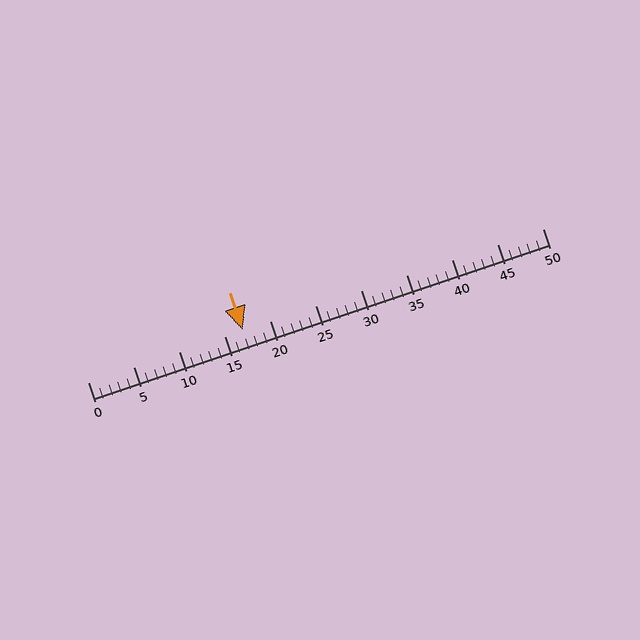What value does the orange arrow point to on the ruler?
The orange arrow points to approximately 17.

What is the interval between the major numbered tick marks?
The major tick marks are spaced 5 units apart.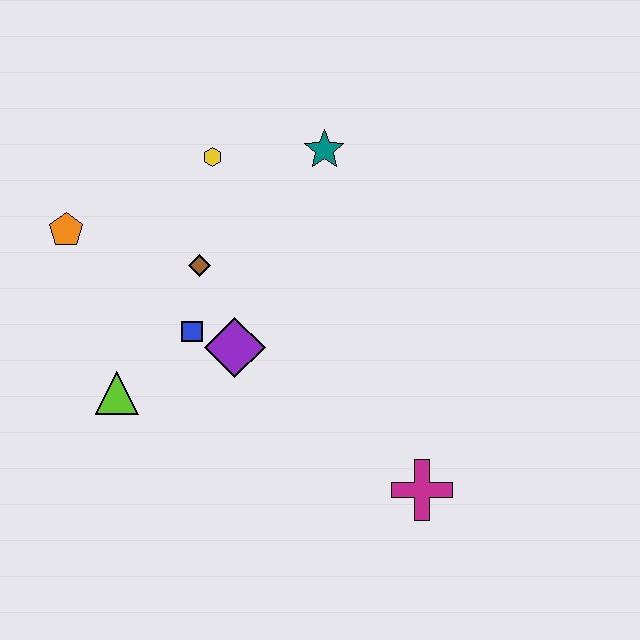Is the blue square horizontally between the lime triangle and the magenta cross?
Yes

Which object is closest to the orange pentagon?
The brown diamond is closest to the orange pentagon.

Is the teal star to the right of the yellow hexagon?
Yes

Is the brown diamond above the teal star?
No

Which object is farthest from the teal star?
The magenta cross is farthest from the teal star.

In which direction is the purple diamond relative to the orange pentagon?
The purple diamond is to the right of the orange pentagon.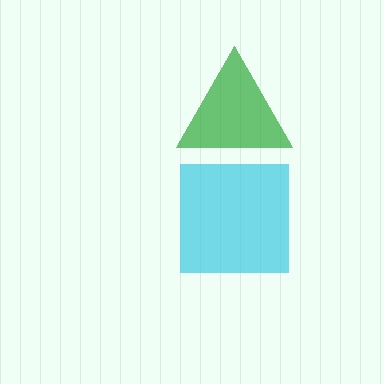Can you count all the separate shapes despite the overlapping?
Yes, there are 2 separate shapes.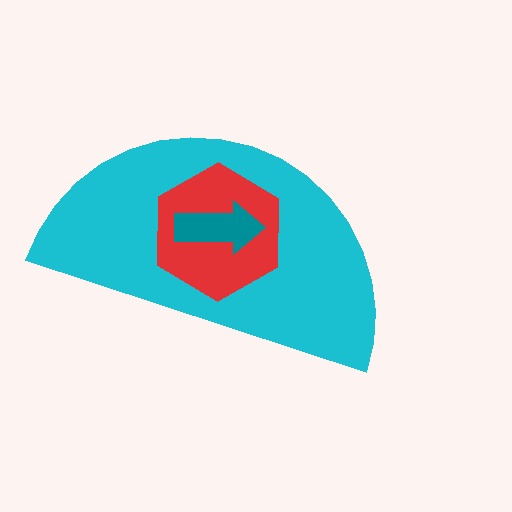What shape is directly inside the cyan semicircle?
The red hexagon.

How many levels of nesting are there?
3.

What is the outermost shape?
The cyan semicircle.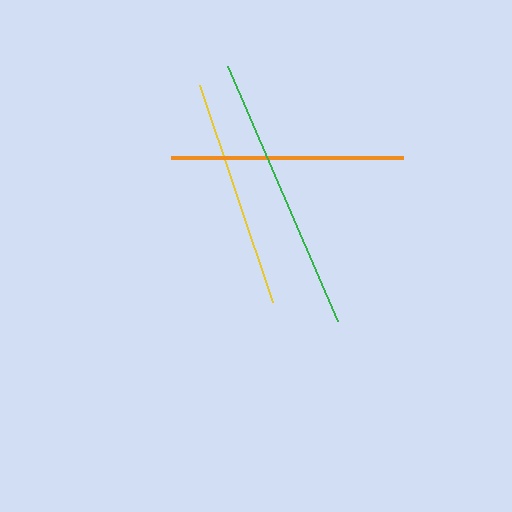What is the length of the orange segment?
The orange segment is approximately 232 pixels long.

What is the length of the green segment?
The green segment is approximately 278 pixels long.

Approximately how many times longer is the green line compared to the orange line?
The green line is approximately 1.2 times the length of the orange line.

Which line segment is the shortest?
The yellow line is the shortest at approximately 229 pixels.